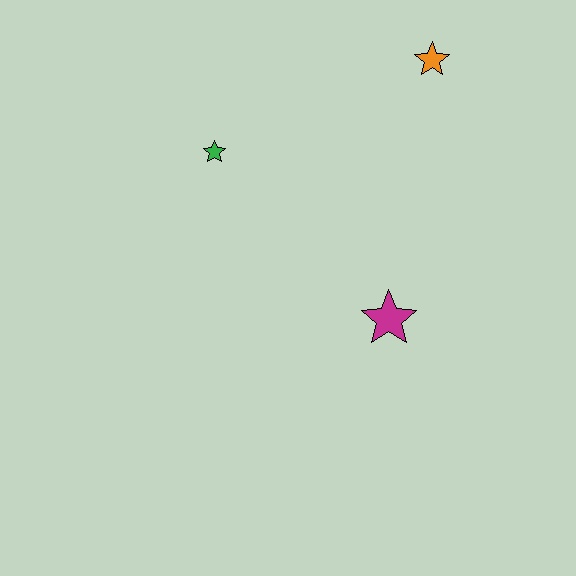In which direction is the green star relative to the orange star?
The green star is to the left of the orange star.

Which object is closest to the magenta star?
The green star is closest to the magenta star.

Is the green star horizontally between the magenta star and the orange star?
No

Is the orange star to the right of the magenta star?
Yes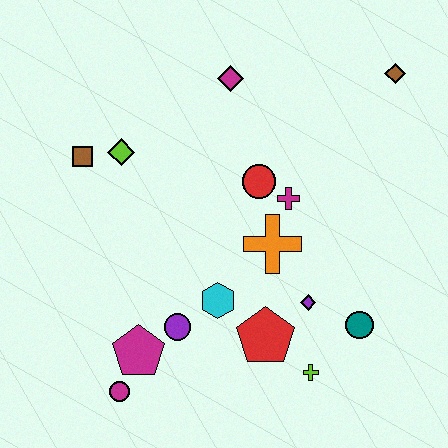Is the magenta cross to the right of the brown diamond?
No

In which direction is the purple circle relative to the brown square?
The purple circle is below the brown square.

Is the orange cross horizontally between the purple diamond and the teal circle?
No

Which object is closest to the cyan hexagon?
The purple circle is closest to the cyan hexagon.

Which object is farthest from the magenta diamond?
The magenta circle is farthest from the magenta diamond.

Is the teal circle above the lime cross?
Yes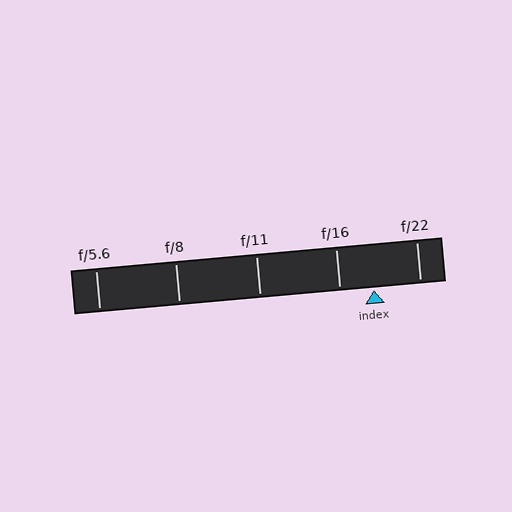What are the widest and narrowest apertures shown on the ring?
The widest aperture shown is f/5.6 and the narrowest is f/22.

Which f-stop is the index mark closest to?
The index mark is closest to f/16.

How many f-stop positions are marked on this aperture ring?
There are 5 f-stop positions marked.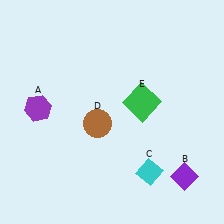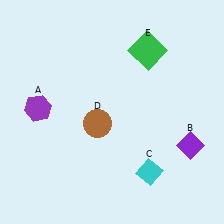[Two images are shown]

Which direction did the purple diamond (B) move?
The purple diamond (B) moved up.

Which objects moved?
The objects that moved are: the purple diamond (B), the green square (E).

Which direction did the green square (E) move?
The green square (E) moved up.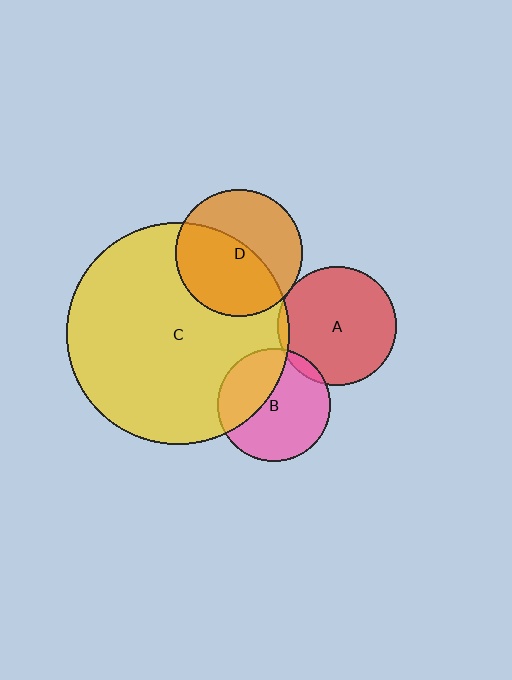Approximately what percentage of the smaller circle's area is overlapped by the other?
Approximately 5%.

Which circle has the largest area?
Circle C (yellow).